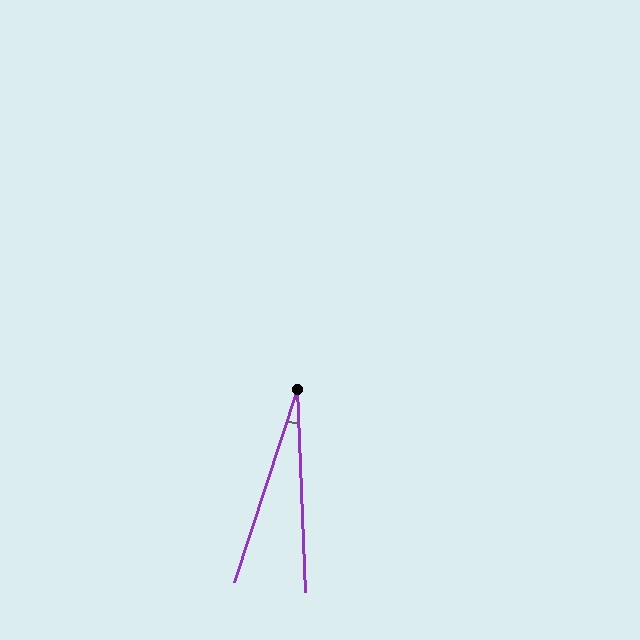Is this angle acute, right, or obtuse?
It is acute.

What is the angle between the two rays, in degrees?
Approximately 20 degrees.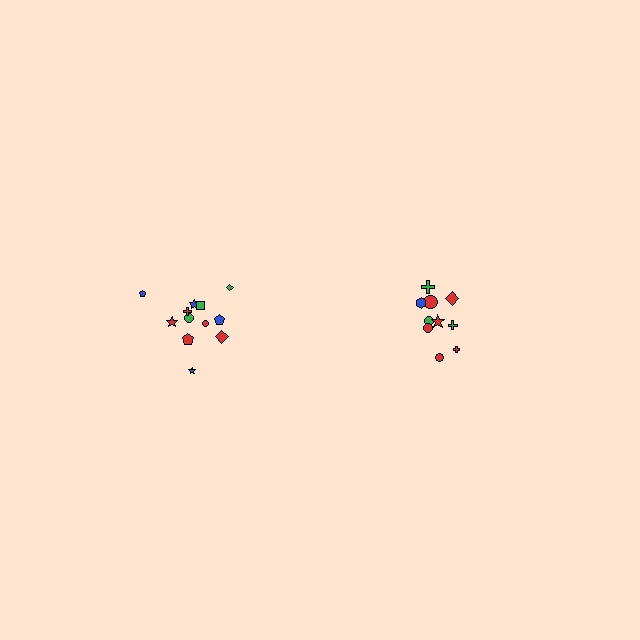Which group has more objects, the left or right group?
The left group.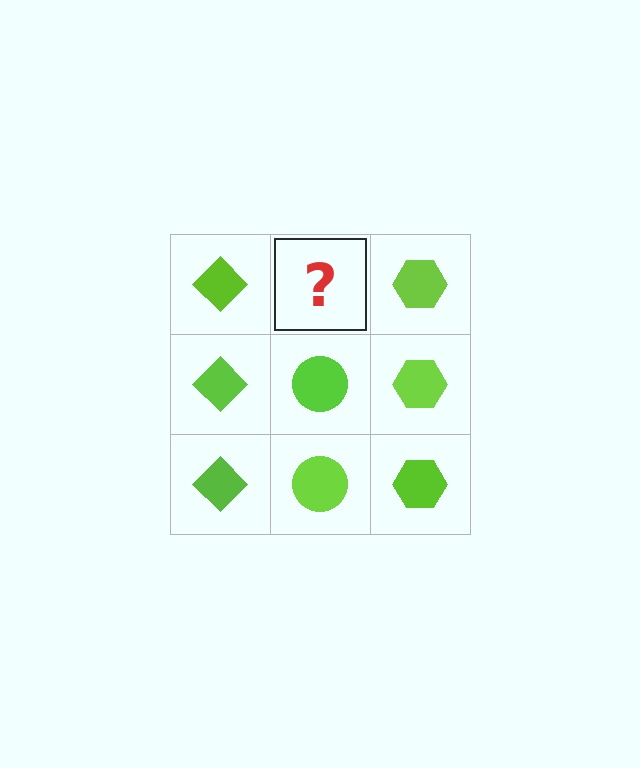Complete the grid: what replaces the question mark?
The question mark should be replaced with a lime circle.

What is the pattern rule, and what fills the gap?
The rule is that each column has a consistent shape. The gap should be filled with a lime circle.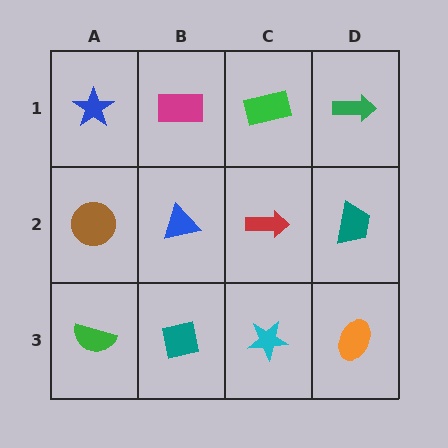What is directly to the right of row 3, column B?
A cyan star.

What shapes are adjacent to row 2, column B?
A magenta rectangle (row 1, column B), a teal square (row 3, column B), a brown circle (row 2, column A), a red arrow (row 2, column C).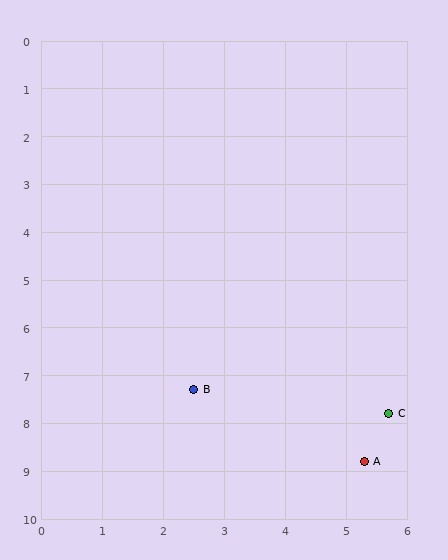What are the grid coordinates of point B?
Point B is at approximately (2.5, 7.3).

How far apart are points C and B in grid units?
Points C and B are about 3.2 grid units apart.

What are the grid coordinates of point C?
Point C is at approximately (5.7, 7.8).